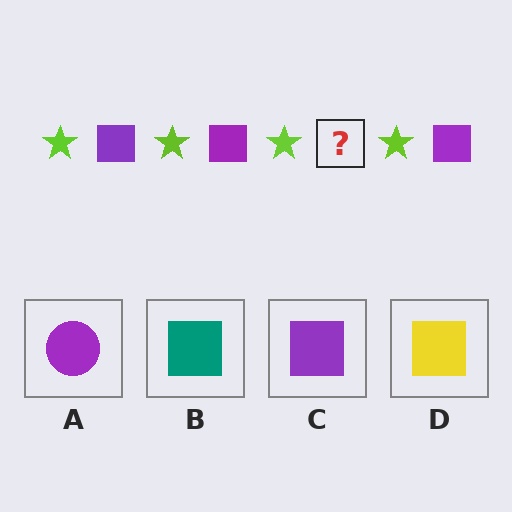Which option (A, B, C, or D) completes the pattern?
C.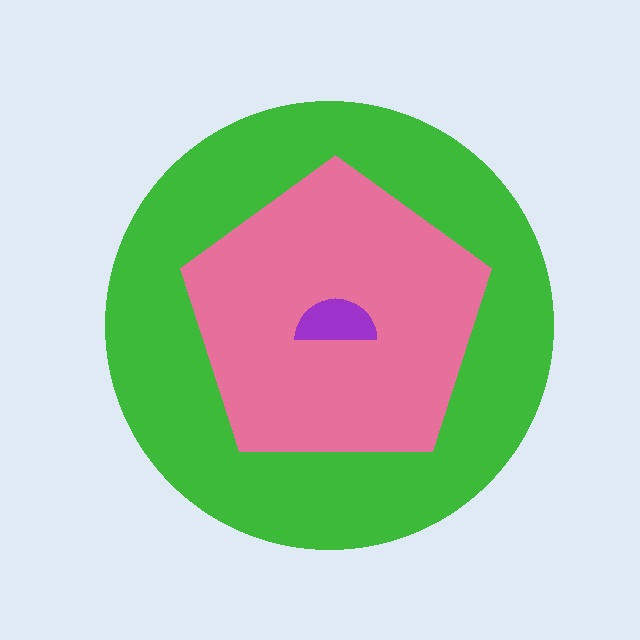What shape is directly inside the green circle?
The pink pentagon.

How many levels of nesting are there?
3.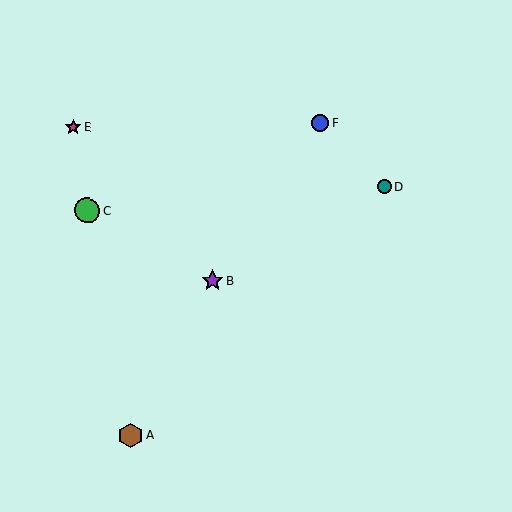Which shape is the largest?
The green circle (labeled C) is the largest.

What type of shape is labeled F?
Shape F is a blue circle.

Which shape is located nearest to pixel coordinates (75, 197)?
The green circle (labeled C) at (87, 211) is nearest to that location.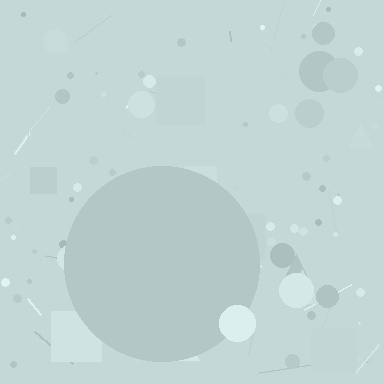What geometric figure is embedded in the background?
A circle is embedded in the background.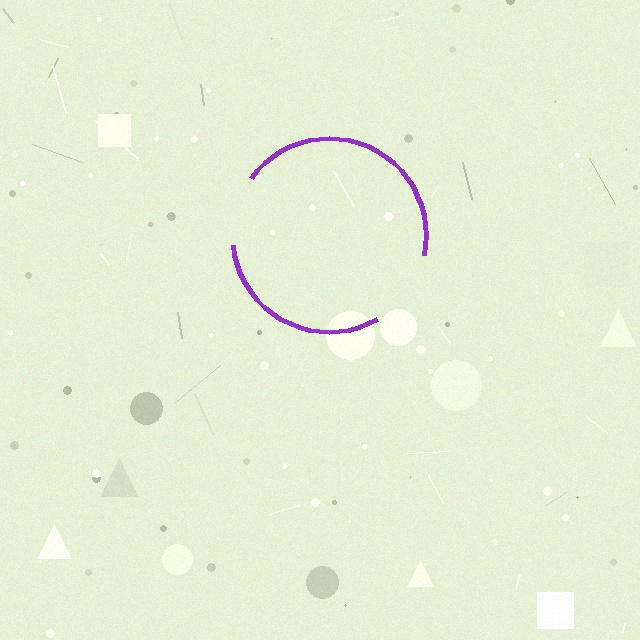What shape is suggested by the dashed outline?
The dashed outline suggests a circle.